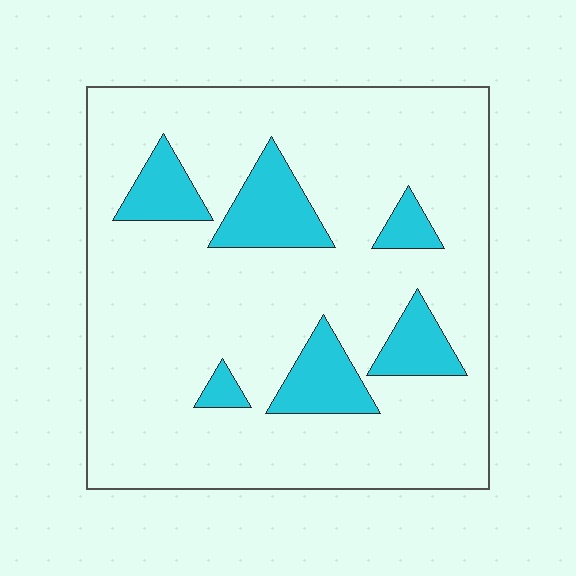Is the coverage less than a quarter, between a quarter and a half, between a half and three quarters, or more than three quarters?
Less than a quarter.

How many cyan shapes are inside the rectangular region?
6.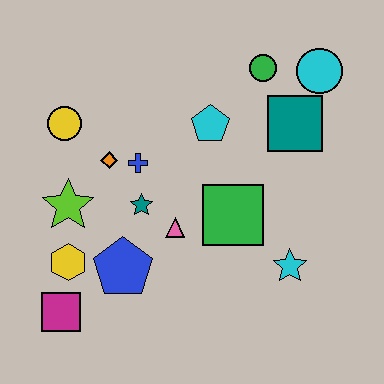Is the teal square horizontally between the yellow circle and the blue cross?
No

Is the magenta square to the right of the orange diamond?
No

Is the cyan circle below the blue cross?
No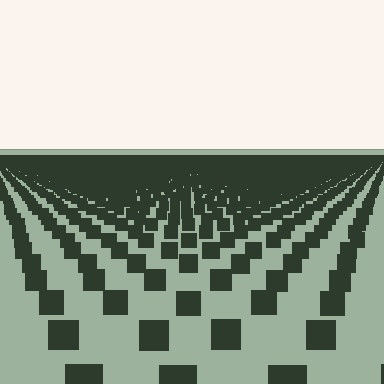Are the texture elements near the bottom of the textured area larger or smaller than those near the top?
Larger. Near the bottom, elements are closer to the viewer and appear at a bigger on-screen size.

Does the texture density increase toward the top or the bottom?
Density increases toward the top.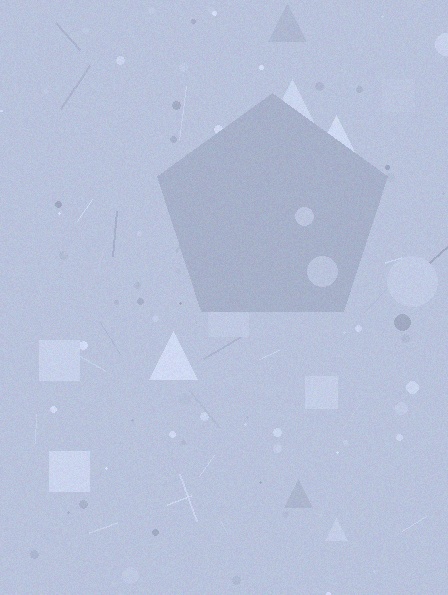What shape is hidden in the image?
A pentagon is hidden in the image.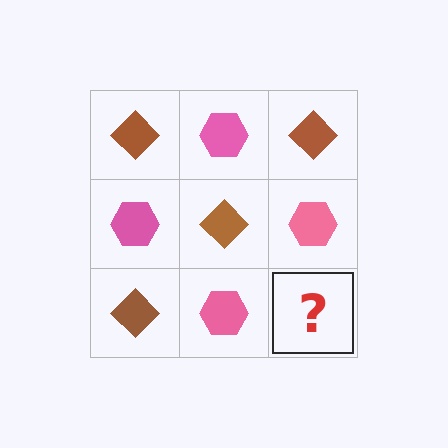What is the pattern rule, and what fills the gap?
The rule is that it alternates brown diamond and pink hexagon in a checkerboard pattern. The gap should be filled with a brown diamond.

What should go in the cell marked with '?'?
The missing cell should contain a brown diamond.